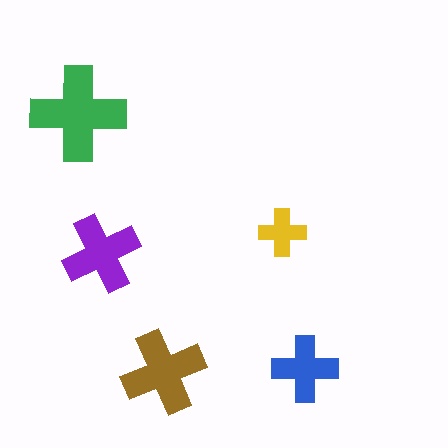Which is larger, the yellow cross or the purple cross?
The purple one.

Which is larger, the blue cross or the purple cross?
The purple one.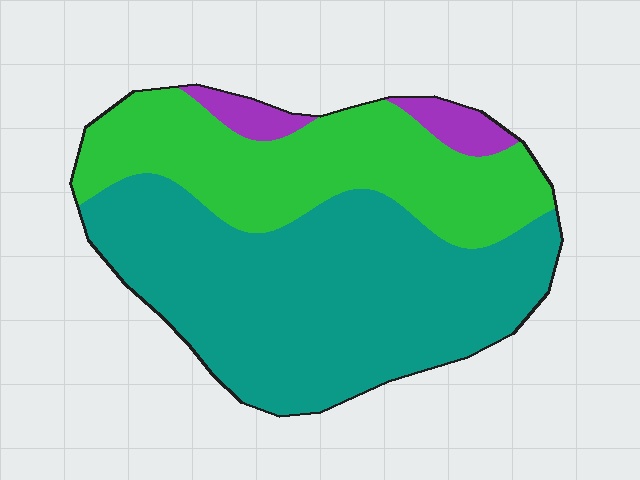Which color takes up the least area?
Purple, at roughly 5%.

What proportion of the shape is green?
Green takes up between a third and a half of the shape.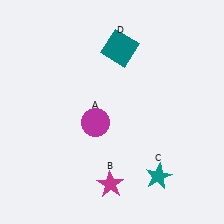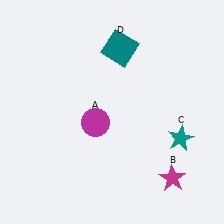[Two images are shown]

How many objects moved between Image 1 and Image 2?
2 objects moved between the two images.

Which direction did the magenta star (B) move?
The magenta star (B) moved right.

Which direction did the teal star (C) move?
The teal star (C) moved up.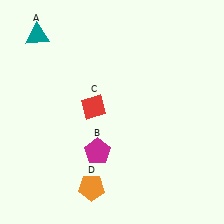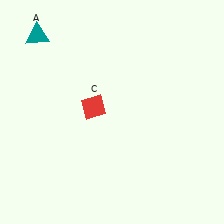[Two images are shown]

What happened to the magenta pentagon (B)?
The magenta pentagon (B) was removed in Image 2. It was in the bottom-left area of Image 1.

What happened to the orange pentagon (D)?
The orange pentagon (D) was removed in Image 2. It was in the bottom-left area of Image 1.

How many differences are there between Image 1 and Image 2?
There are 2 differences between the two images.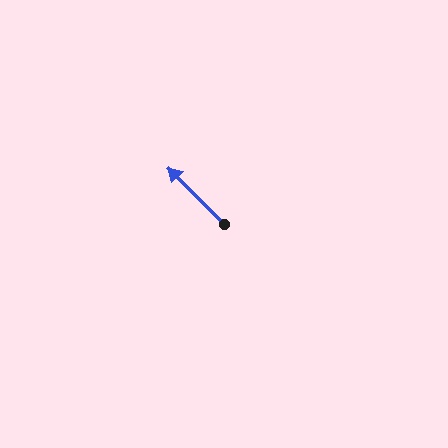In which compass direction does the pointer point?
Northwest.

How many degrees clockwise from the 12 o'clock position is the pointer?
Approximately 315 degrees.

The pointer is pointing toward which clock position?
Roughly 11 o'clock.